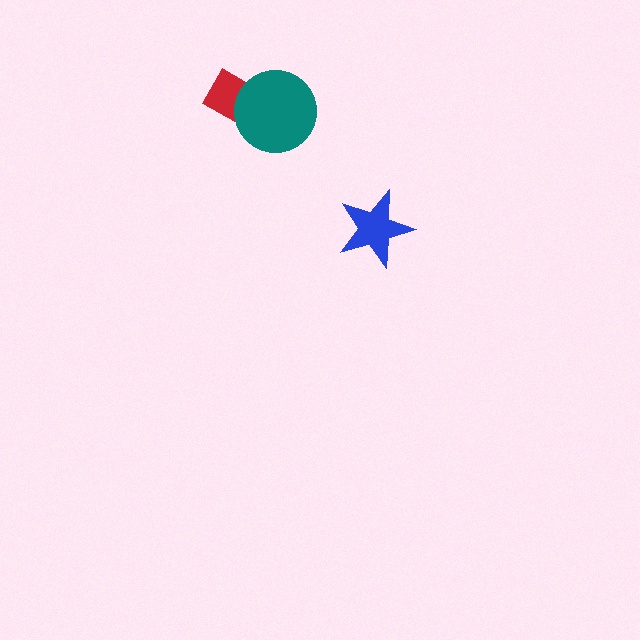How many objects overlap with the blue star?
0 objects overlap with the blue star.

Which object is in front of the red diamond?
The teal circle is in front of the red diamond.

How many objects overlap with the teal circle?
1 object overlaps with the teal circle.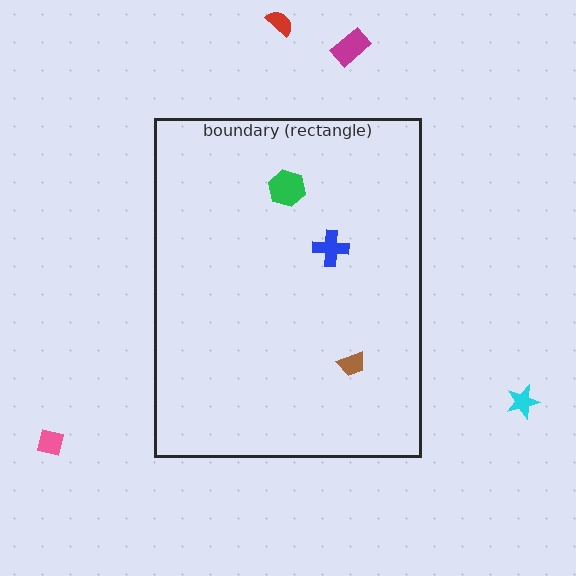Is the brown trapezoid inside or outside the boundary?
Inside.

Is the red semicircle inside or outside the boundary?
Outside.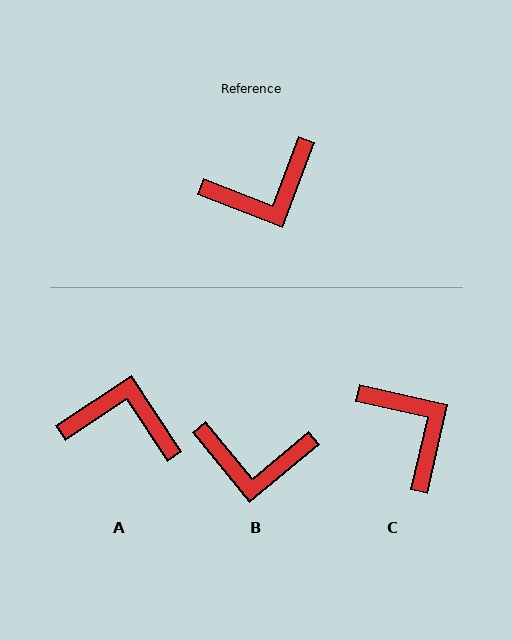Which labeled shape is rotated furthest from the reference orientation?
A, about 144 degrees away.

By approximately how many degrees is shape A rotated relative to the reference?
Approximately 144 degrees counter-clockwise.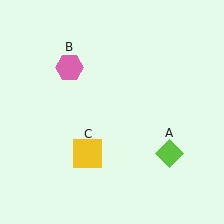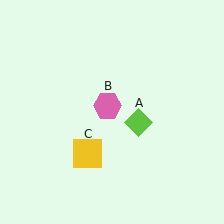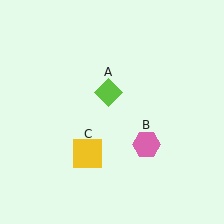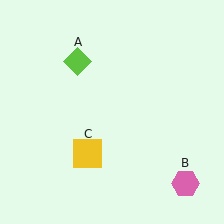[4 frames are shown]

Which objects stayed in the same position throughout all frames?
Yellow square (object C) remained stationary.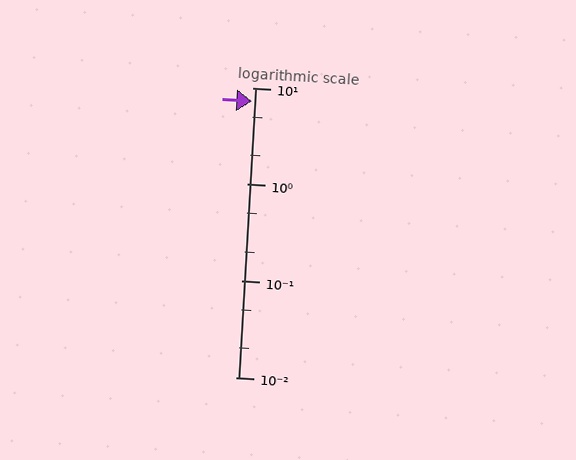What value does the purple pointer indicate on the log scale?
The pointer indicates approximately 7.3.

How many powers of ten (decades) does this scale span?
The scale spans 3 decades, from 0.01 to 10.